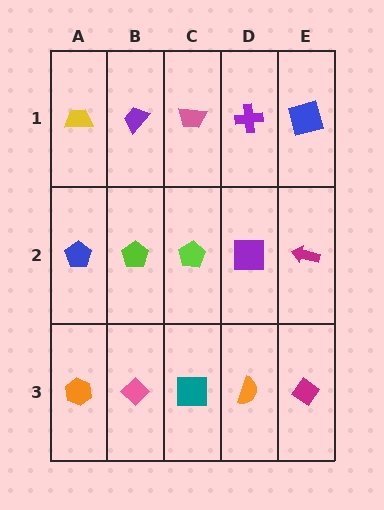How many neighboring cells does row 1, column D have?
3.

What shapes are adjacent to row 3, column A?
A blue pentagon (row 2, column A), a pink diamond (row 3, column B).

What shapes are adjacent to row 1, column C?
A lime pentagon (row 2, column C), a purple trapezoid (row 1, column B), a purple cross (row 1, column D).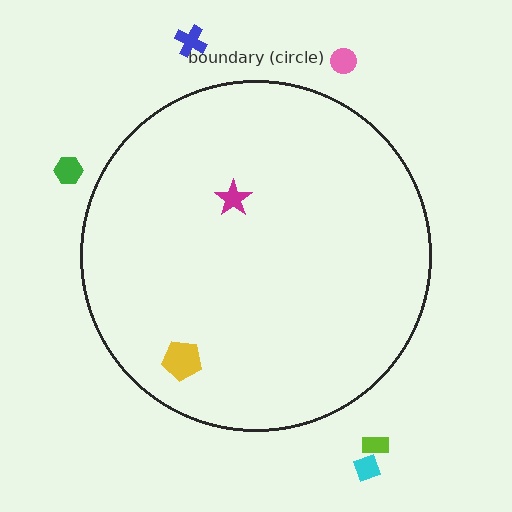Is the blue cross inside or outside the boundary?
Outside.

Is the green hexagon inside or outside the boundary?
Outside.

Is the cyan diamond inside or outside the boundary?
Outside.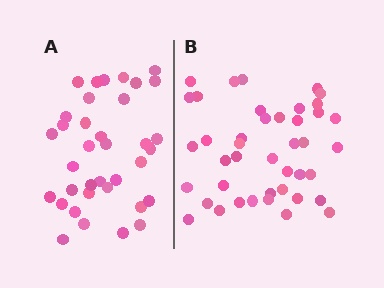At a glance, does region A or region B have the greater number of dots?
Region B (the right region) has more dots.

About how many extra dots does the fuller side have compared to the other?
Region B has about 6 more dots than region A.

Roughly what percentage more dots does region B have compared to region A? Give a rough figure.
About 15% more.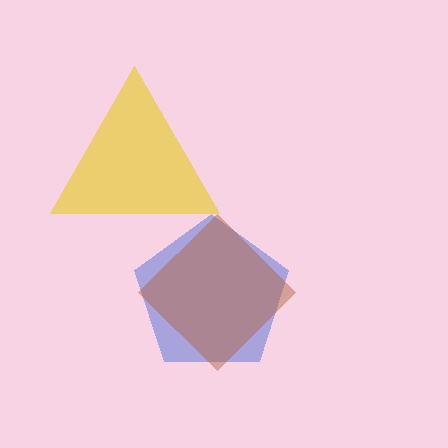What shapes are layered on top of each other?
The layered shapes are: a blue pentagon, a brown diamond, a yellow triangle.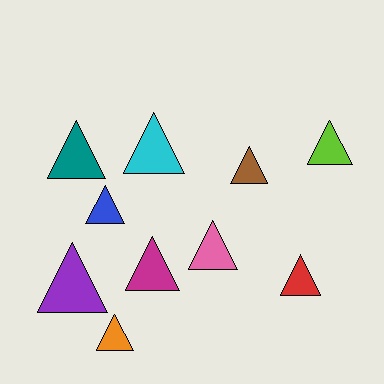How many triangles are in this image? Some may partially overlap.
There are 10 triangles.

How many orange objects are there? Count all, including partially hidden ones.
There is 1 orange object.